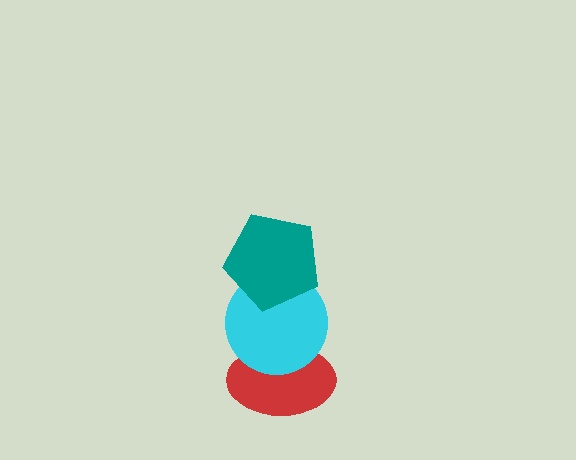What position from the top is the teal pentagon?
The teal pentagon is 1st from the top.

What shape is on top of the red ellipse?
The cyan circle is on top of the red ellipse.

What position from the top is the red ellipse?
The red ellipse is 3rd from the top.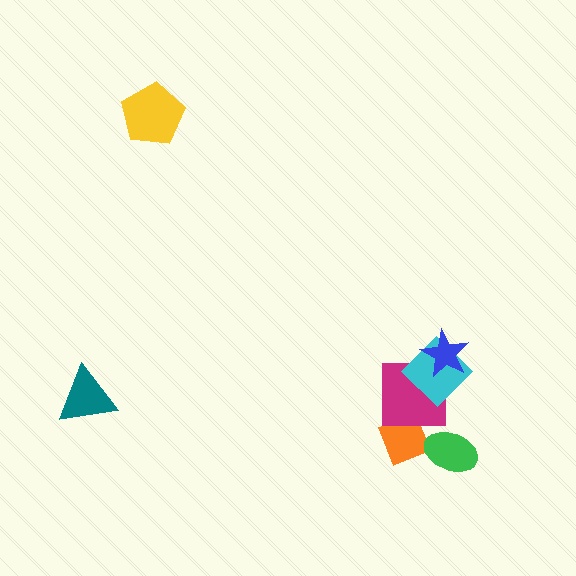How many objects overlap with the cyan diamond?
2 objects overlap with the cyan diamond.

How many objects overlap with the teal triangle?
0 objects overlap with the teal triangle.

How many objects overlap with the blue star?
2 objects overlap with the blue star.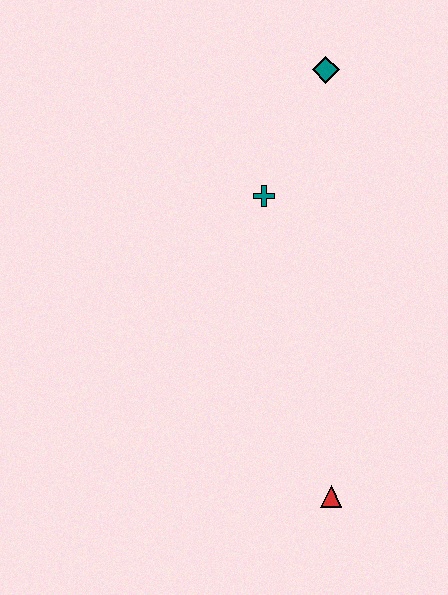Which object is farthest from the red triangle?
The teal diamond is farthest from the red triangle.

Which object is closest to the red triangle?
The teal cross is closest to the red triangle.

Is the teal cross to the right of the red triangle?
No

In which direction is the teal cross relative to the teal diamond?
The teal cross is below the teal diamond.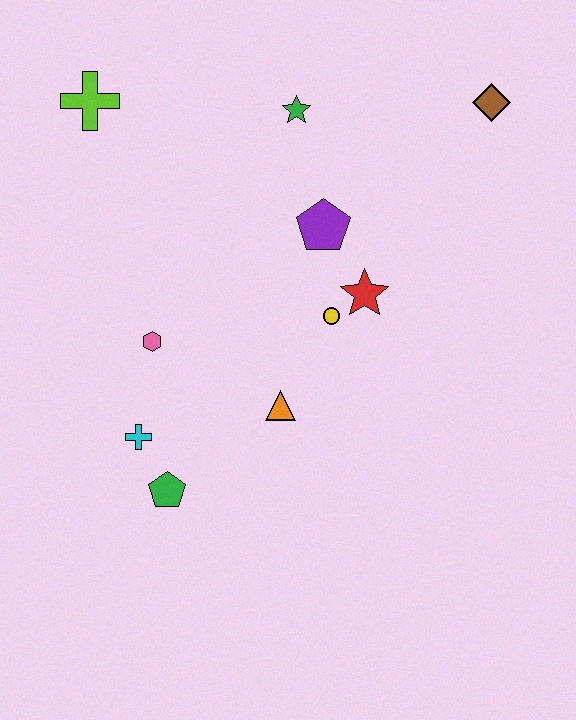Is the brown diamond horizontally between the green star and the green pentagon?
No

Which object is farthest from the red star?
The lime cross is farthest from the red star.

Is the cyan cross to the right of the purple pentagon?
No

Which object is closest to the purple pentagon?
The red star is closest to the purple pentagon.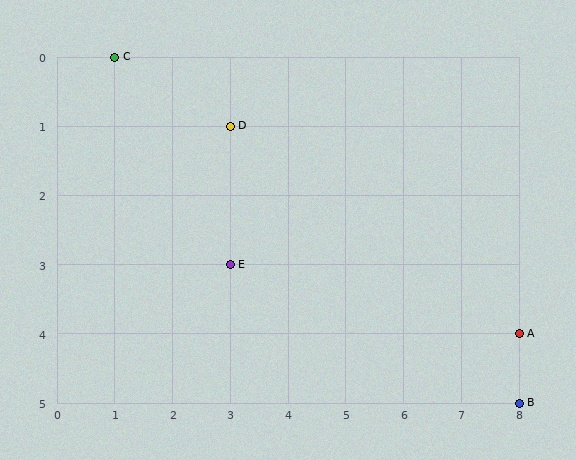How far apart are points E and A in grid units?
Points E and A are 5 columns and 1 row apart (about 5.1 grid units diagonally).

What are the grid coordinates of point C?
Point C is at grid coordinates (1, 0).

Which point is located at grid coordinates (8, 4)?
Point A is at (8, 4).